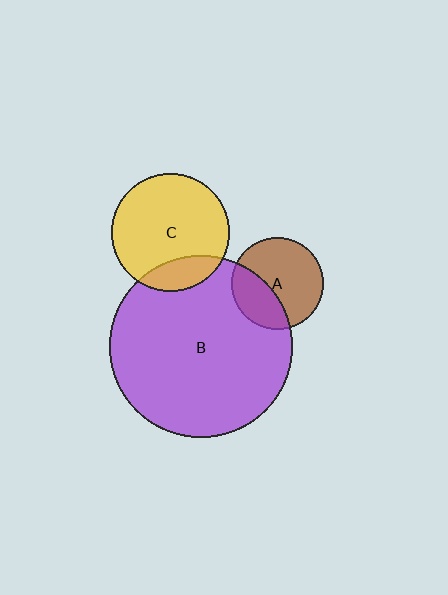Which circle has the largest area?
Circle B (purple).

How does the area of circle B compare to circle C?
Approximately 2.4 times.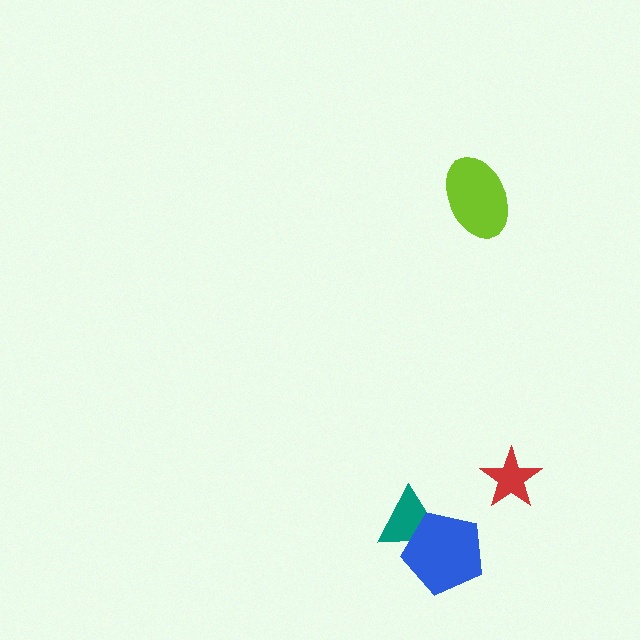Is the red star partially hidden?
No, no other shape covers it.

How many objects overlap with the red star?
0 objects overlap with the red star.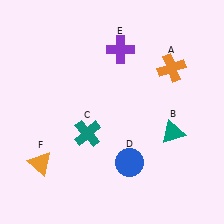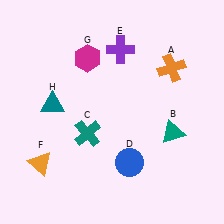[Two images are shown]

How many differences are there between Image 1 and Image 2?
There are 2 differences between the two images.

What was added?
A magenta hexagon (G), a teal triangle (H) were added in Image 2.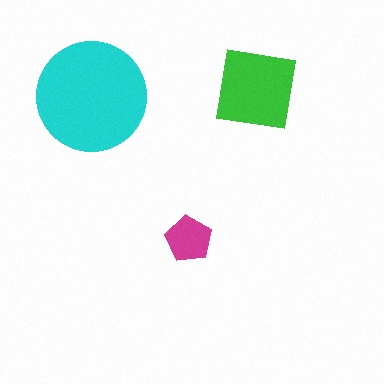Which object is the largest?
The cyan circle.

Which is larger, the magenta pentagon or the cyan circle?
The cyan circle.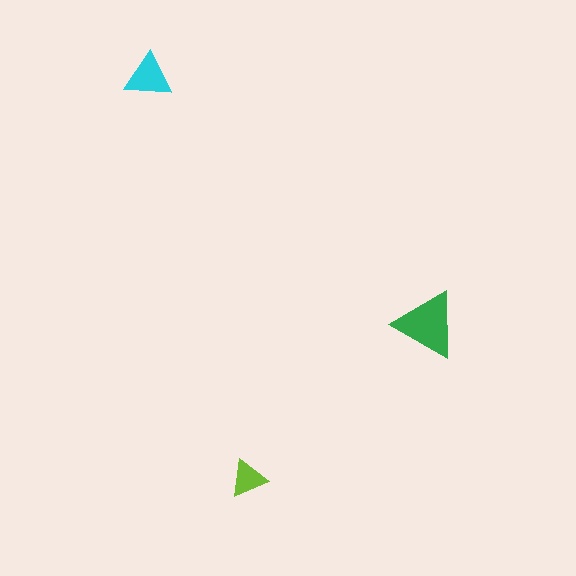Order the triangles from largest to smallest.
the green one, the cyan one, the lime one.